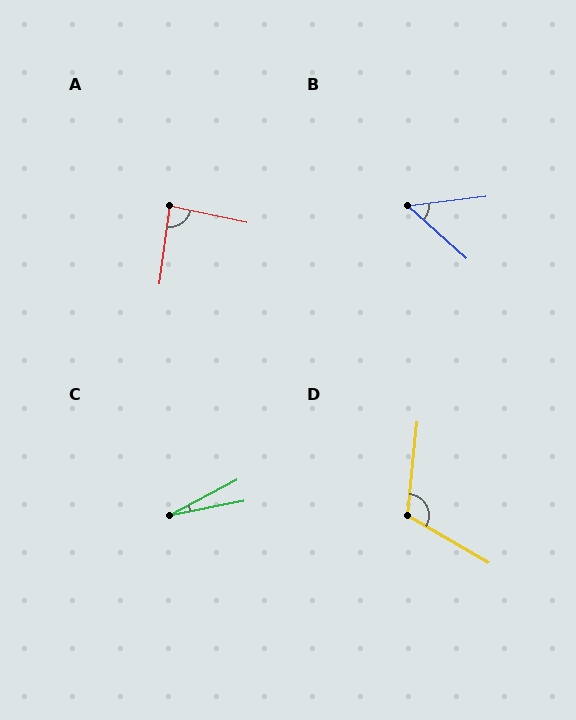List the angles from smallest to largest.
C (16°), B (49°), A (85°), D (115°).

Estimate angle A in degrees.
Approximately 85 degrees.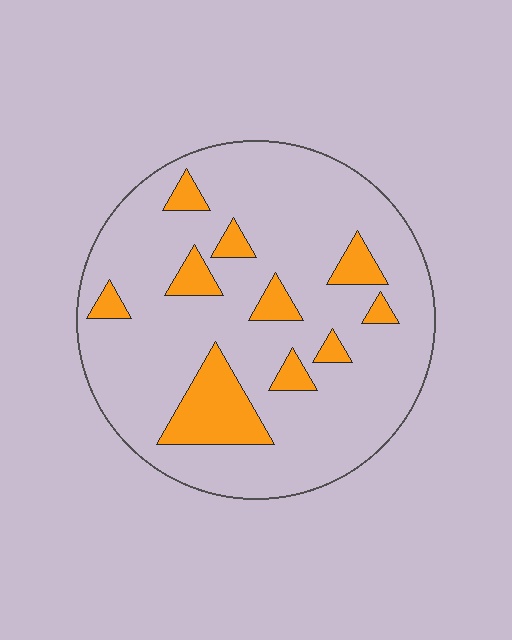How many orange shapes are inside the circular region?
10.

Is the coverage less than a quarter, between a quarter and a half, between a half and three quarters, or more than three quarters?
Less than a quarter.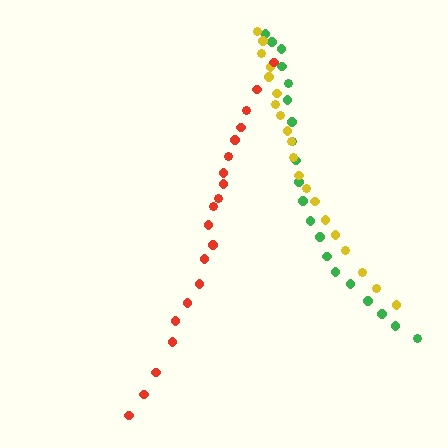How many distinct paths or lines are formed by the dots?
There are 3 distinct paths.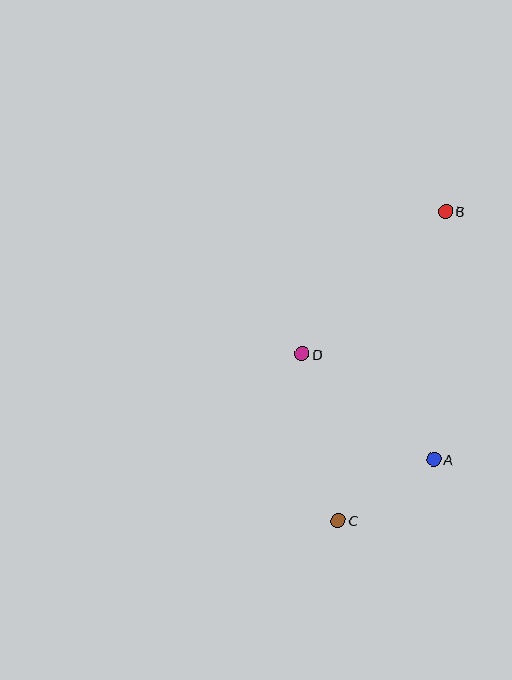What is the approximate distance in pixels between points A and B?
The distance between A and B is approximately 249 pixels.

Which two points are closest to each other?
Points A and C are closest to each other.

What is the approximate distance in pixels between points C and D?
The distance between C and D is approximately 170 pixels.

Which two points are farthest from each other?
Points B and C are farthest from each other.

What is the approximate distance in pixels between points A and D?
The distance between A and D is approximately 169 pixels.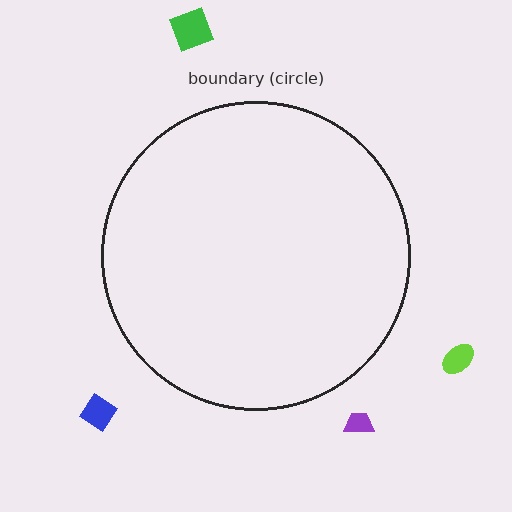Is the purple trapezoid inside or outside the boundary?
Outside.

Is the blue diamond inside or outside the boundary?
Outside.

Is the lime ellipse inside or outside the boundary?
Outside.